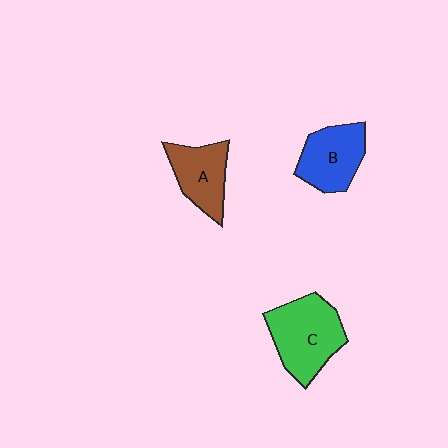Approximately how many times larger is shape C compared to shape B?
Approximately 1.3 times.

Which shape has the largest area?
Shape C (green).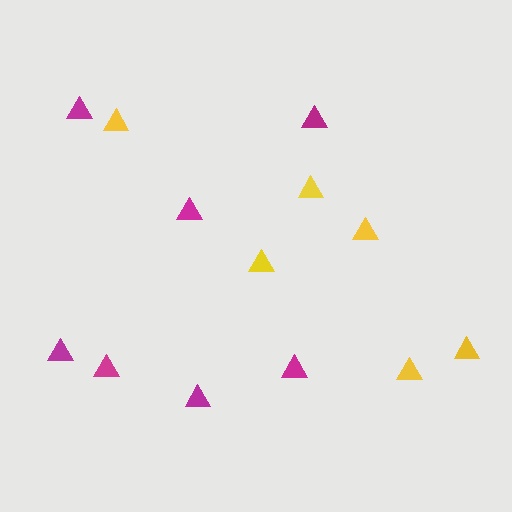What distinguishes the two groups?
There are 2 groups: one group of yellow triangles (6) and one group of magenta triangles (7).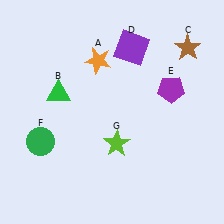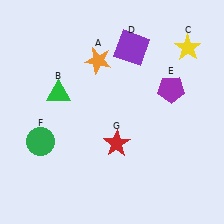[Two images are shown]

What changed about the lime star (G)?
In Image 1, G is lime. In Image 2, it changed to red.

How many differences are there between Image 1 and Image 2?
There are 2 differences between the two images.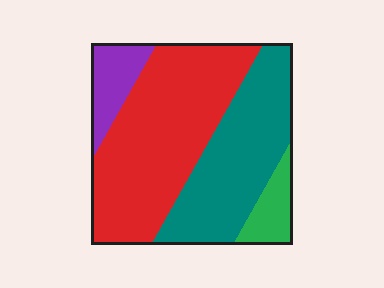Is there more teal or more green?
Teal.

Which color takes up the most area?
Red, at roughly 50%.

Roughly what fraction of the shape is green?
Green covers about 10% of the shape.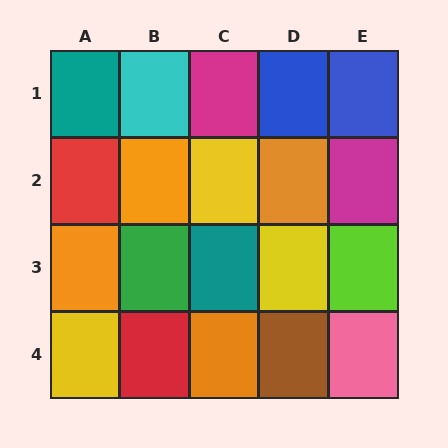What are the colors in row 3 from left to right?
Orange, green, teal, yellow, lime.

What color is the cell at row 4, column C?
Orange.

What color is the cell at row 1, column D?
Blue.